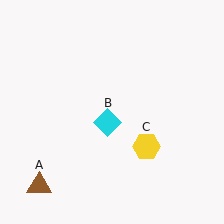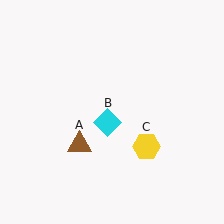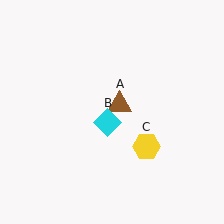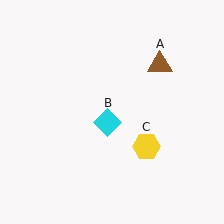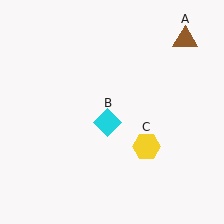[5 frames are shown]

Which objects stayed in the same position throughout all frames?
Cyan diamond (object B) and yellow hexagon (object C) remained stationary.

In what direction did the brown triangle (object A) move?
The brown triangle (object A) moved up and to the right.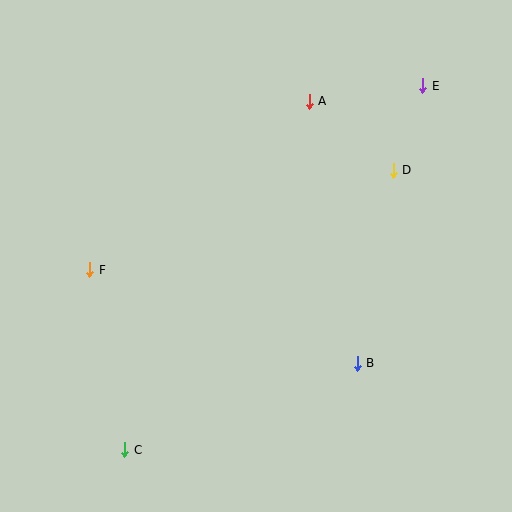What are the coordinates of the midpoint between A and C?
The midpoint between A and C is at (217, 276).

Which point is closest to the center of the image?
Point B at (357, 363) is closest to the center.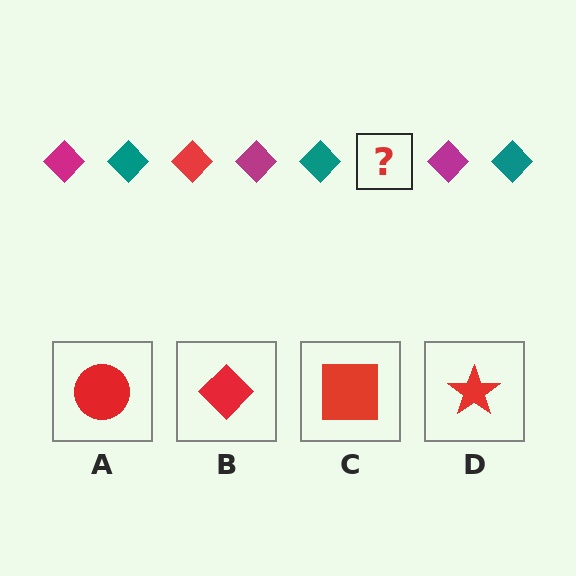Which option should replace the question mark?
Option B.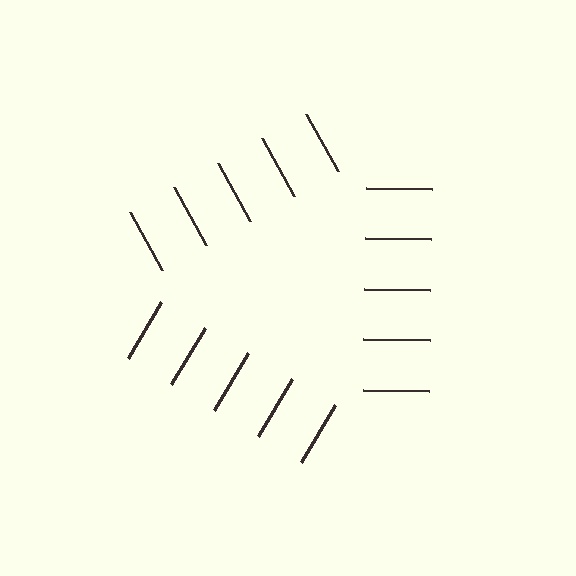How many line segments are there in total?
15 — 5 along each of the 3 edges.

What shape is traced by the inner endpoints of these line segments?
An illusory triangle — the line segments terminate on its edges but no continuous stroke is drawn.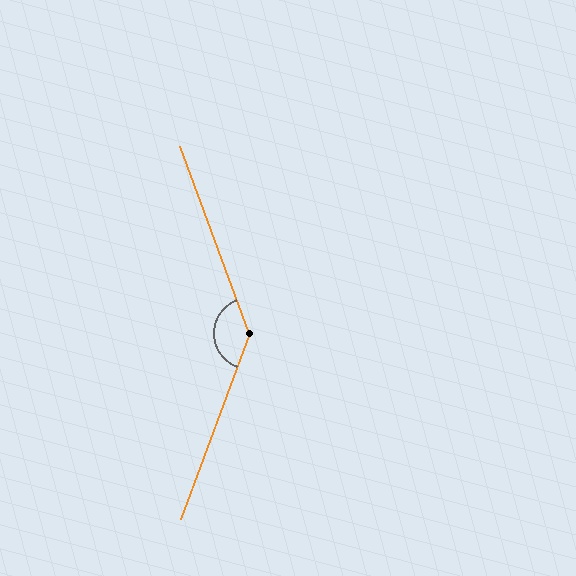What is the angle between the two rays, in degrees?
Approximately 139 degrees.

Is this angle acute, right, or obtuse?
It is obtuse.